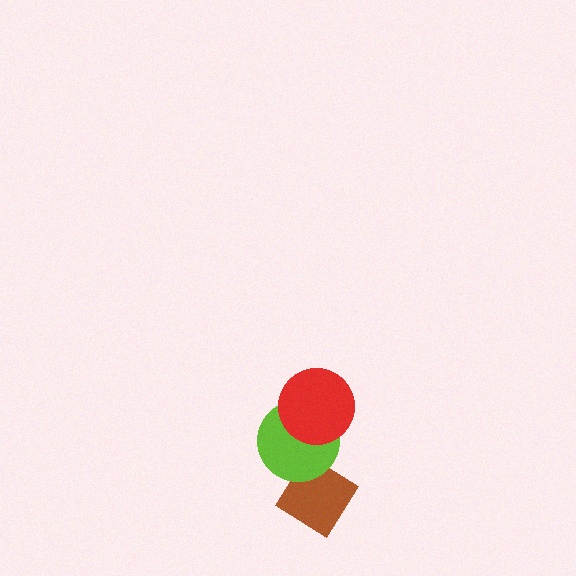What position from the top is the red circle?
The red circle is 1st from the top.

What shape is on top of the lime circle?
The red circle is on top of the lime circle.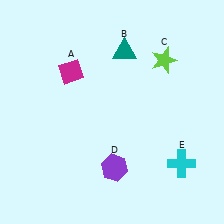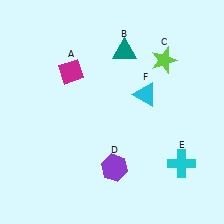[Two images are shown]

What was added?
A cyan triangle (F) was added in Image 2.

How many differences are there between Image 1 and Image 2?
There is 1 difference between the two images.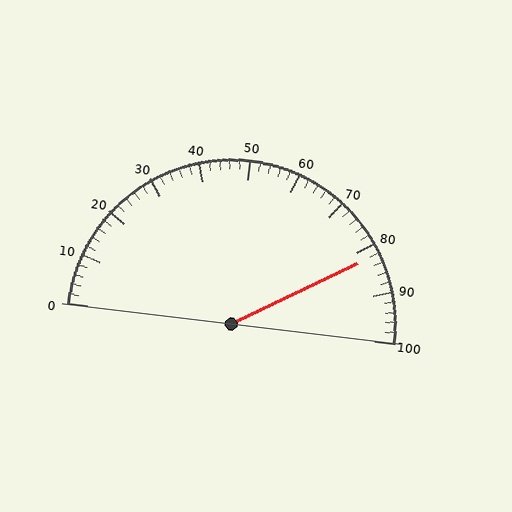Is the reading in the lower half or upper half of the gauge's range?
The reading is in the upper half of the range (0 to 100).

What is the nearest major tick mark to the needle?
The nearest major tick mark is 80.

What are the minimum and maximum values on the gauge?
The gauge ranges from 0 to 100.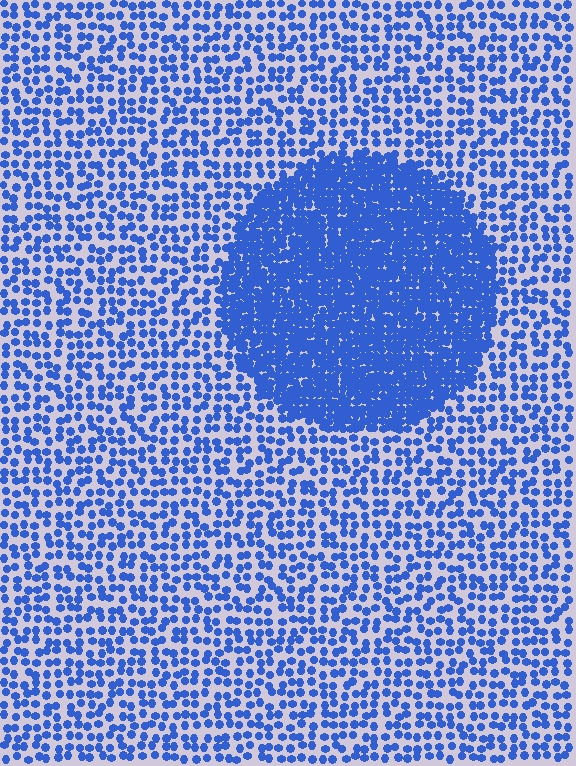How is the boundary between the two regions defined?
The boundary is defined by a change in element density (approximately 2.6x ratio). All elements are the same color, size, and shape.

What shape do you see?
I see a circle.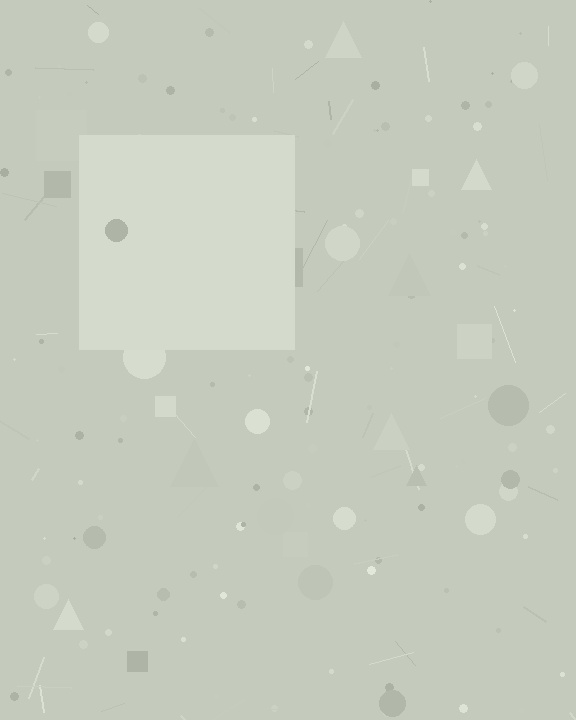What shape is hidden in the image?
A square is hidden in the image.